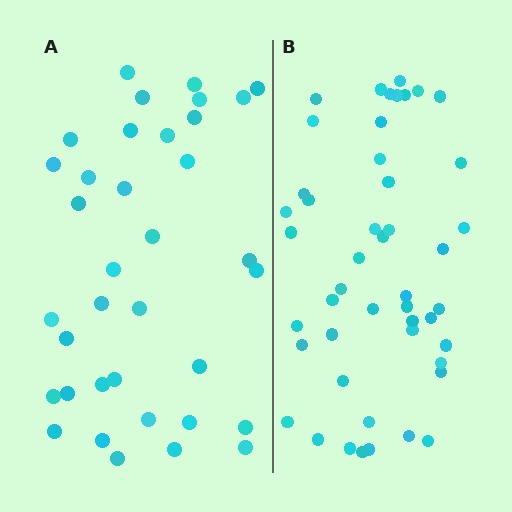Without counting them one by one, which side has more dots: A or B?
Region B (the right region) has more dots.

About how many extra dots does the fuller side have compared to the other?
Region B has roughly 12 or so more dots than region A.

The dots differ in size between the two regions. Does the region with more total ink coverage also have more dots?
No. Region A has more total ink coverage because its dots are larger, but region B actually contains more individual dots. Total area can be misleading — the number of items is what matters here.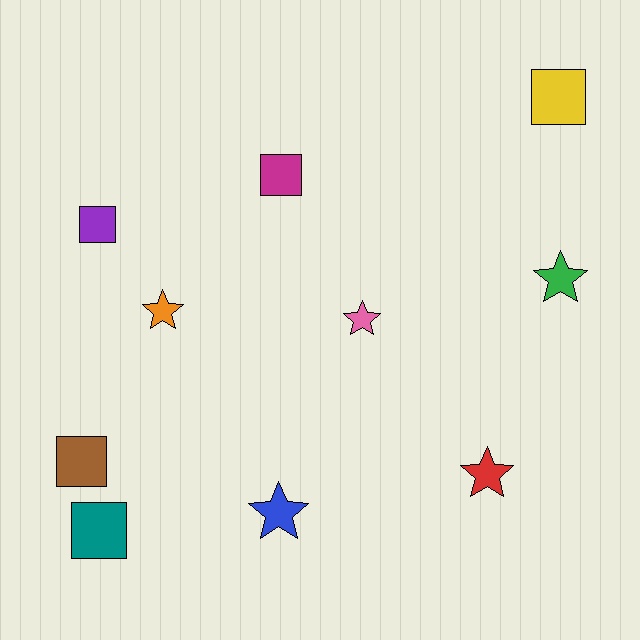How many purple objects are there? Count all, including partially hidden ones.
There is 1 purple object.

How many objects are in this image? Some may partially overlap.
There are 10 objects.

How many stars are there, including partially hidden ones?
There are 5 stars.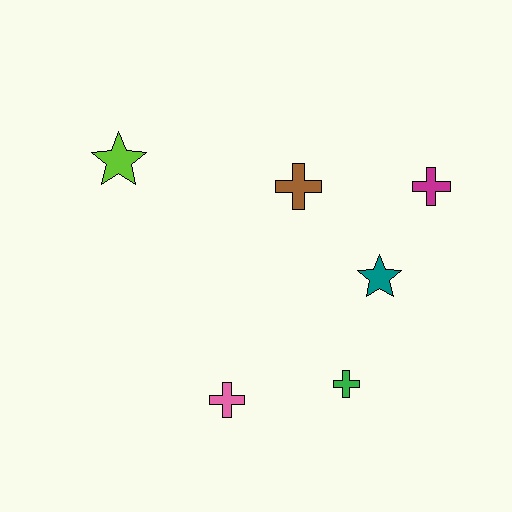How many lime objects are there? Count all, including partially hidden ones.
There is 1 lime object.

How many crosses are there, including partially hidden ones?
There are 4 crosses.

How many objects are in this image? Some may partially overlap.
There are 6 objects.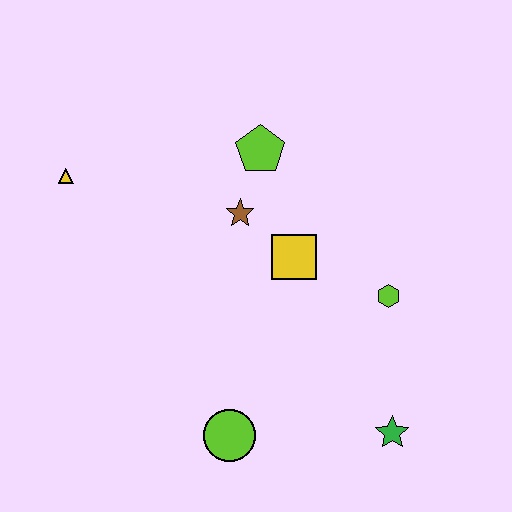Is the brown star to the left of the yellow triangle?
No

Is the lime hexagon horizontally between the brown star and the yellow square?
No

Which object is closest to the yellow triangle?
The brown star is closest to the yellow triangle.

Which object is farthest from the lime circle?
The yellow triangle is farthest from the lime circle.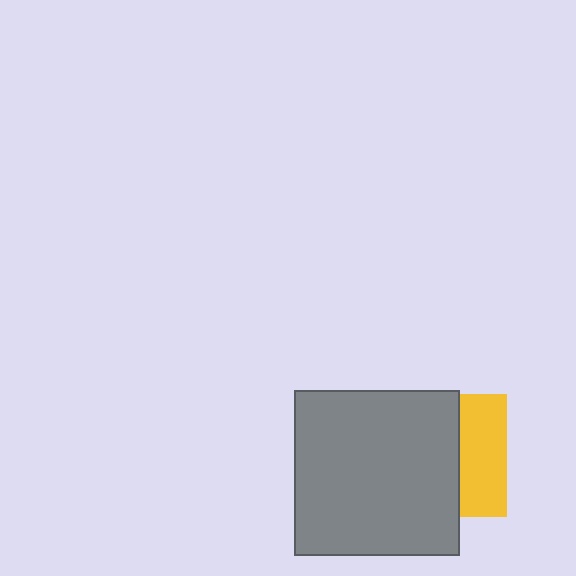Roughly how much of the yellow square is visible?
A small part of it is visible (roughly 39%).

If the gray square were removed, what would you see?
You would see the complete yellow square.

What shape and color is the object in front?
The object in front is a gray square.